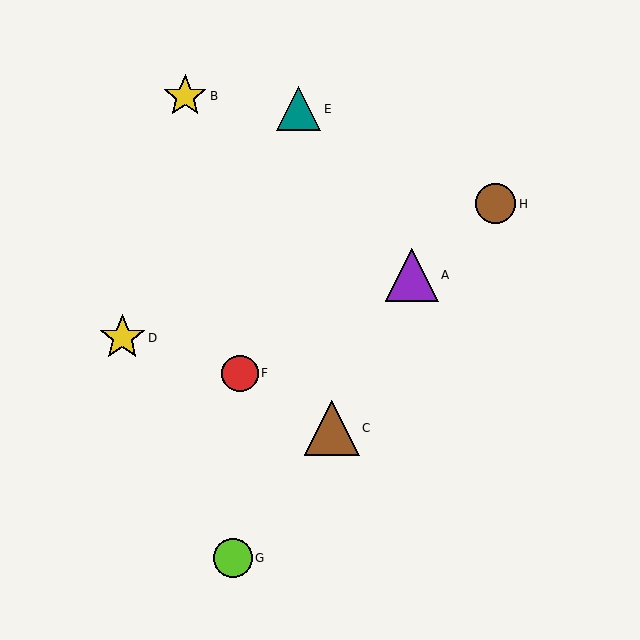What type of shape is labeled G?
Shape G is a lime circle.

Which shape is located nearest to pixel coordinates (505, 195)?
The brown circle (labeled H) at (496, 204) is nearest to that location.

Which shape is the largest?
The brown triangle (labeled C) is the largest.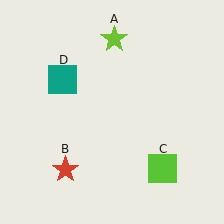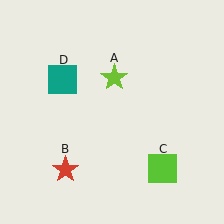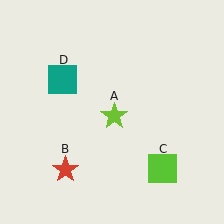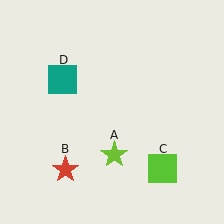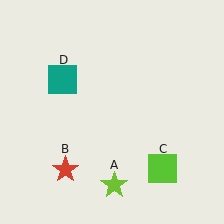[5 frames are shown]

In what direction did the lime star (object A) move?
The lime star (object A) moved down.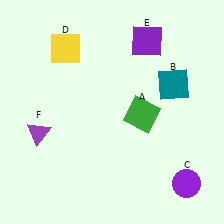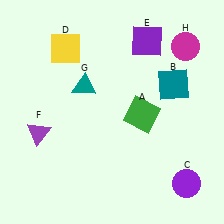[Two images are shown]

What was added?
A teal triangle (G), a magenta circle (H) were added in Image 2.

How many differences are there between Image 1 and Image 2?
There are 2 differences between the two images.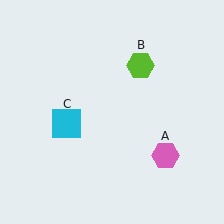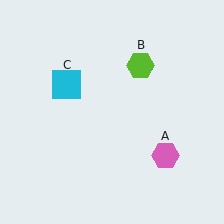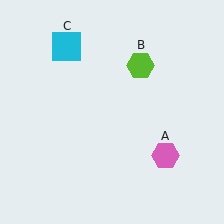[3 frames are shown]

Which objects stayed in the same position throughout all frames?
Pink hexagon (object A) and lime hexagon (object B) remained stationary.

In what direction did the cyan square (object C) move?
The cyan square (object C) moved up.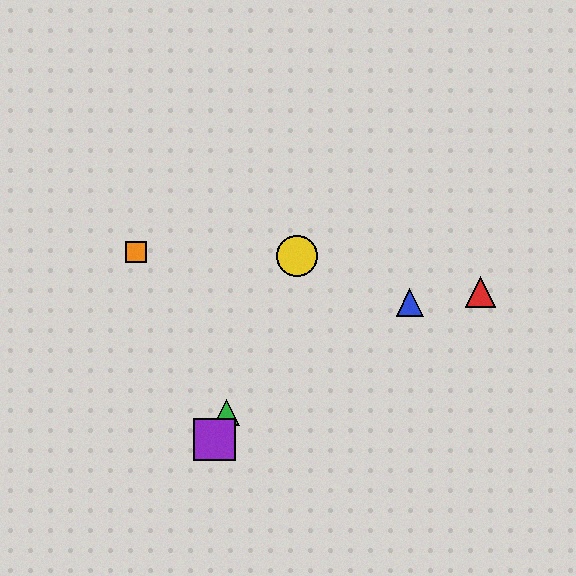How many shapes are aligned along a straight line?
3 shapes (the green triangle, the yellow circle, the purple square) are aligned along a straight line.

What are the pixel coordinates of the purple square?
The purple square is at (215, 440).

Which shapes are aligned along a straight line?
The green triangle, the yellow circle, the purple square are aligned along a straight line.